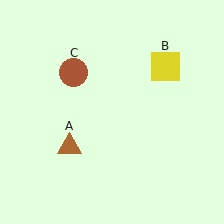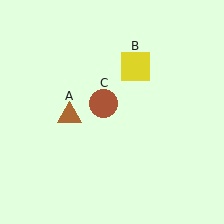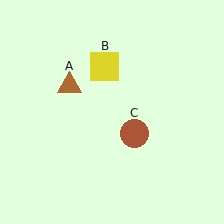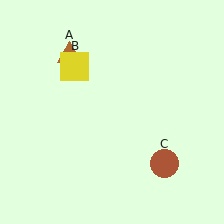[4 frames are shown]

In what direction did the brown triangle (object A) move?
The brown triangle (object A) moved up.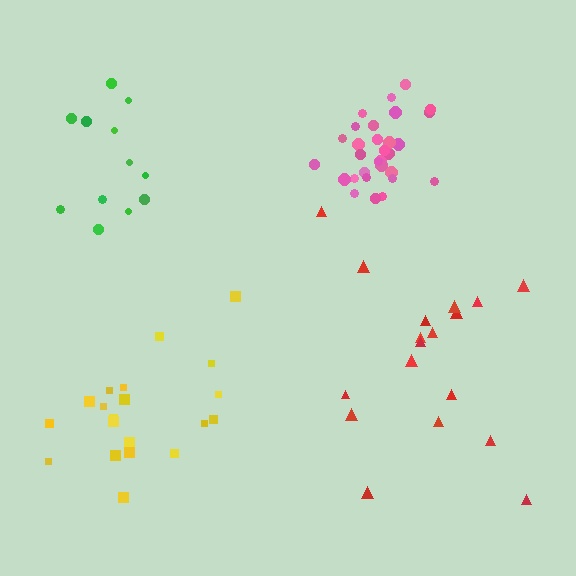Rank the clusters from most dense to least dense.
pink, yellow, green, red.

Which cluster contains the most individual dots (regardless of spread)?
Pink (30).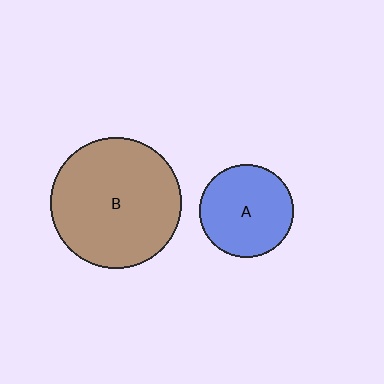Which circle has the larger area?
Circle B (brown).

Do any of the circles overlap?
No, none of the circles overlap.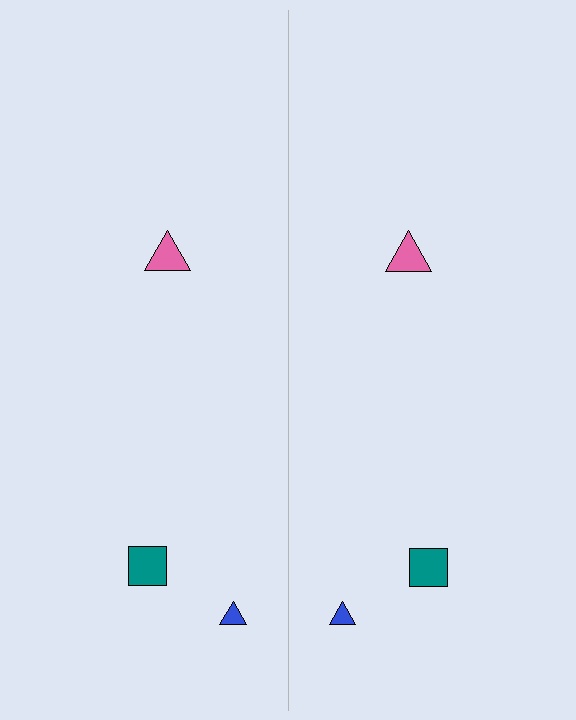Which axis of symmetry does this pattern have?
The pattern has a vertical axis of symmetry running through the center of the image.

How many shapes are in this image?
There are 6 shapes in this image.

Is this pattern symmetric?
Yes, this pattern has bilateral (reflection) symmetry.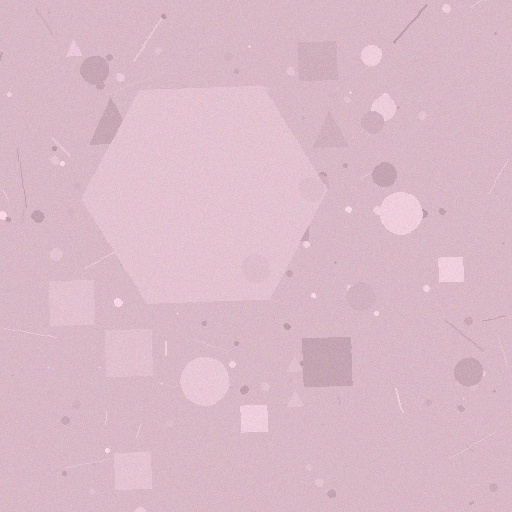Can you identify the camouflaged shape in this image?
The camouflaged shape is a hexagon.